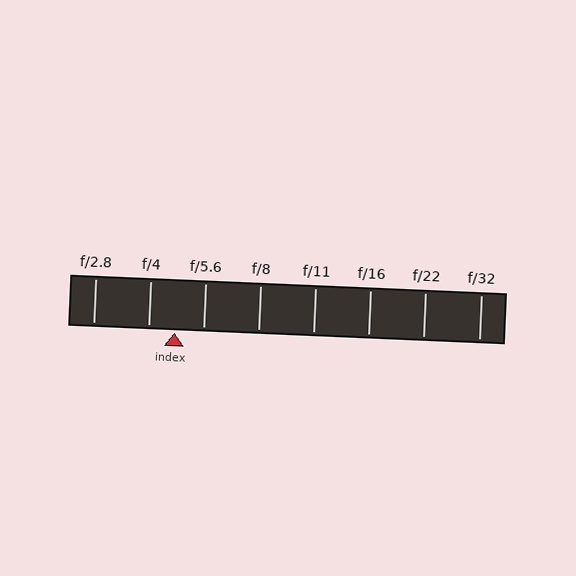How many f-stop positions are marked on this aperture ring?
There are 8 f-stop positions marked.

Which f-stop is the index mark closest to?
The index mark is closest to f/4.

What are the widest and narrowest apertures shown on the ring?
The widest aperture shown is f/2.8 and the narrowest is f/32.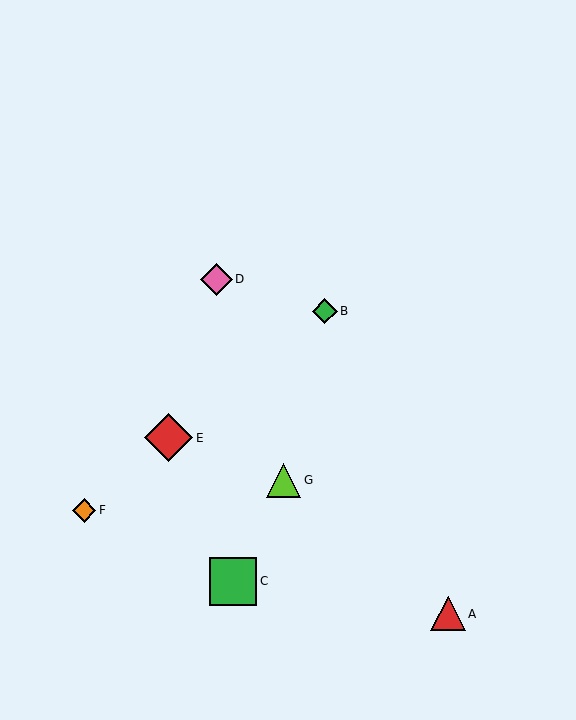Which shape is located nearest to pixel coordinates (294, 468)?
The lime triangle (labeled G) at (284, 480) is nearest to that location.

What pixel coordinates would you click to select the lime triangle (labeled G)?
Click at (284, 480) to select the lime triangle G.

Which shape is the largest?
The red diamond (labeled E) is the largest.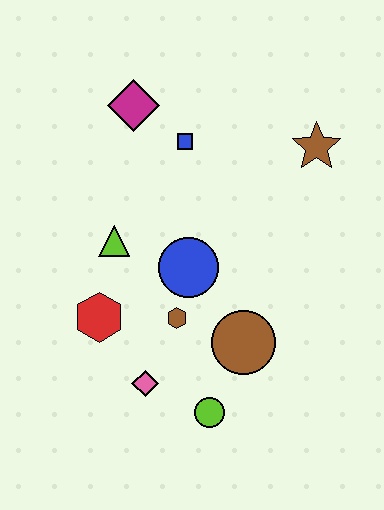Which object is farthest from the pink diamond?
The brown star is farthest from the pink diamond.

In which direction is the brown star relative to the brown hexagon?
The brown star is above the brown hexagon.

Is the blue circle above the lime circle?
Yes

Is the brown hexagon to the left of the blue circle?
Yes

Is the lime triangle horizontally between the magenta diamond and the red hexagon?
Yes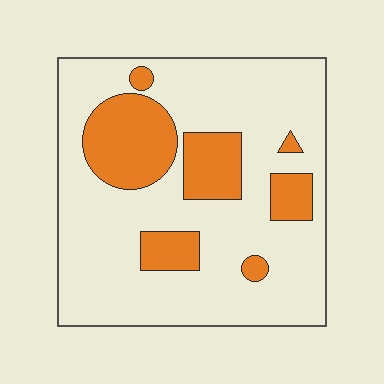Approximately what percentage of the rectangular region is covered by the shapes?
Approximately 25%.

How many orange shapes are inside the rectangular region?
7.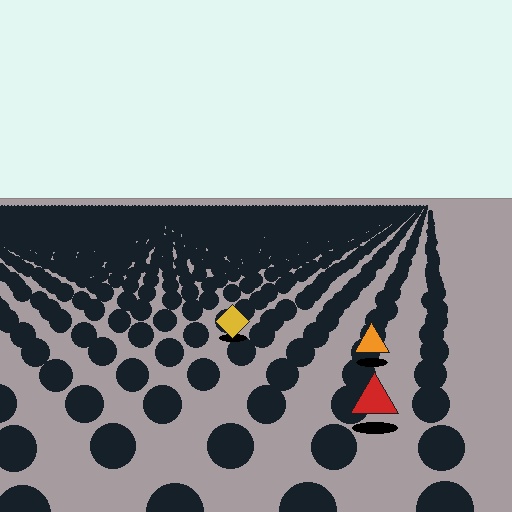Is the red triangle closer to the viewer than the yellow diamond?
Yes. The red triangle is closer — you can tell from the texture gradient: the ground texture is coarser near it.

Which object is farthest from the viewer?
The yellow diamond is farthest from the viewer. It appears smaller and the ground texture around it is denser.